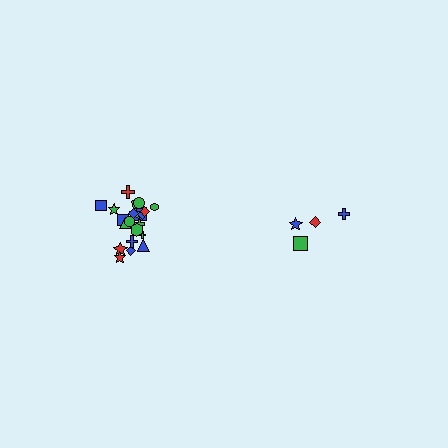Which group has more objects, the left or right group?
The left group.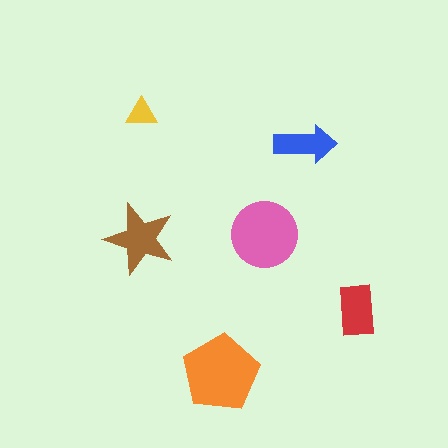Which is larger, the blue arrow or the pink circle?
The pink circle.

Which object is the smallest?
The yellow triangle.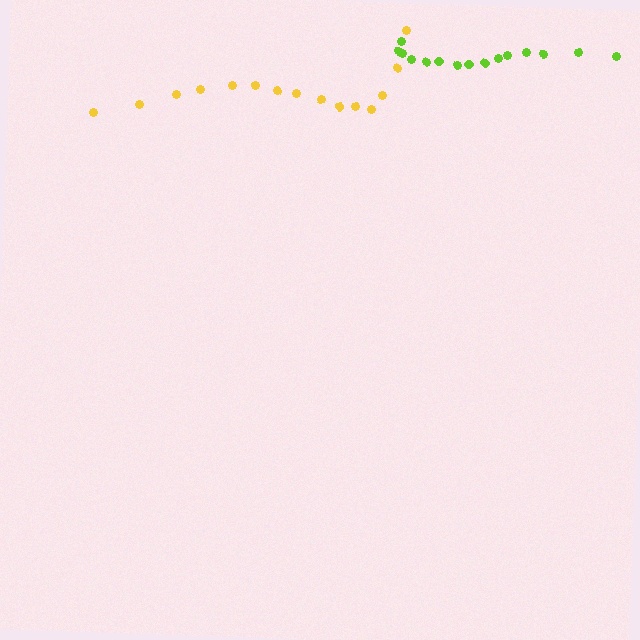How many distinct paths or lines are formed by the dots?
There are 2 distinct paths.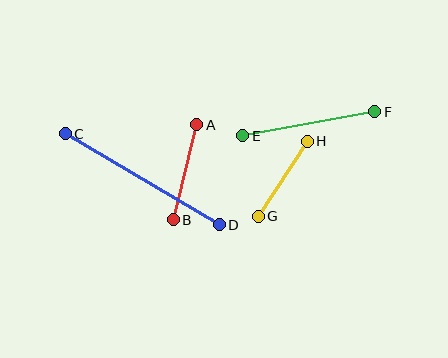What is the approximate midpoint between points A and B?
The midpoint is at approximately (185, 172) pixels.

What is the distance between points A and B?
The distance is approximately 98 pixels.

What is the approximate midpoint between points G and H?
The midpoint is at approximately (283, 179) pixels.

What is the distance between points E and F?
The distance is approximately 134 pixels.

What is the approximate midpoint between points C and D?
The midpoint is at approximately (142, 179) pixels.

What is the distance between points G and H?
The distance is approximately 90 pixels.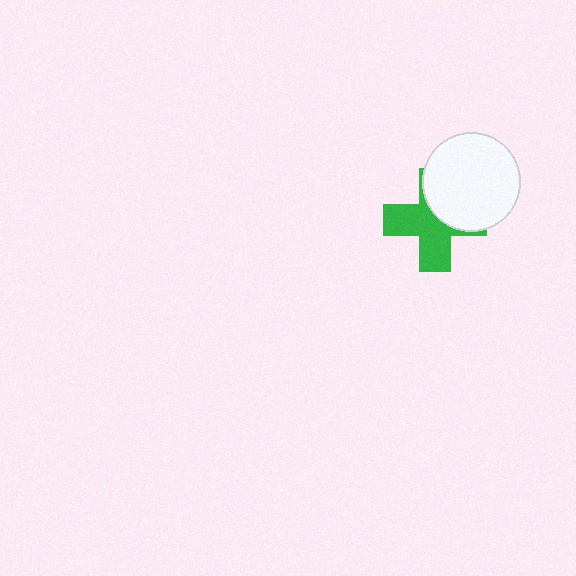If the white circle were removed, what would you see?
You would see the complete green cross.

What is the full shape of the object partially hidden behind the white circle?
The partially hidden object is a green cross.